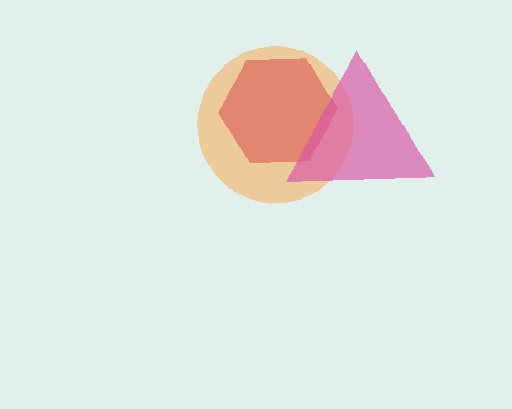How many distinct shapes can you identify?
There are 3 distinct shapes: an orange circle, a red hexagon, a pink triangle.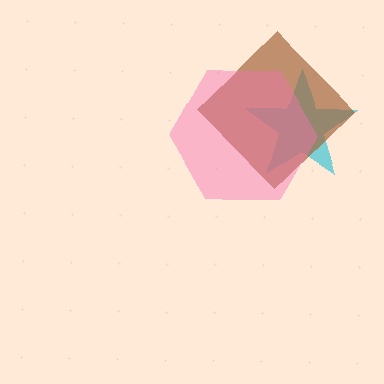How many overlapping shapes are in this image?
There are 3 overlapping shapes in the image.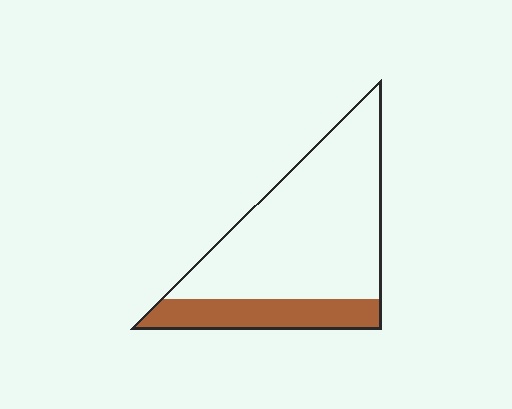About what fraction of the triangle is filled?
About one quarter (1/4).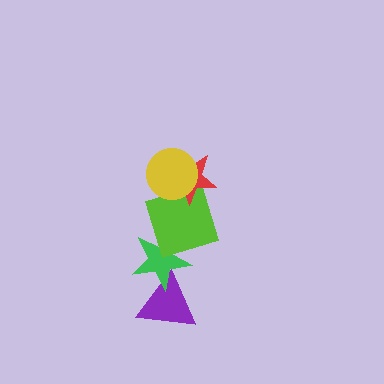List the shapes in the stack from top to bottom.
From top to bottom: the yellow circle, the red star, the lime square, the green star, the purple triangle.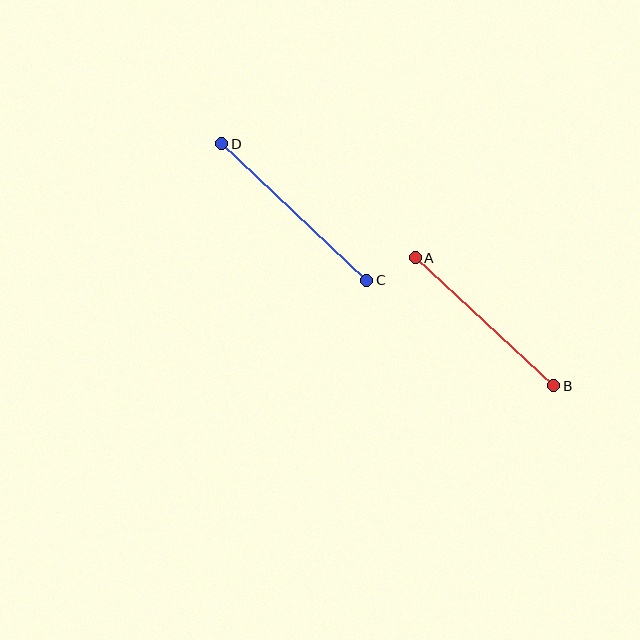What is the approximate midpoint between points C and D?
The midpoint is at approximately (294, 212) pixels.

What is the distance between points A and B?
The distance is approximately 188 pixels.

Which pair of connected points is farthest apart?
Points C and D are farthest apart.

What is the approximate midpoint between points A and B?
The midpoint is at approximately (484, 322) pixels.